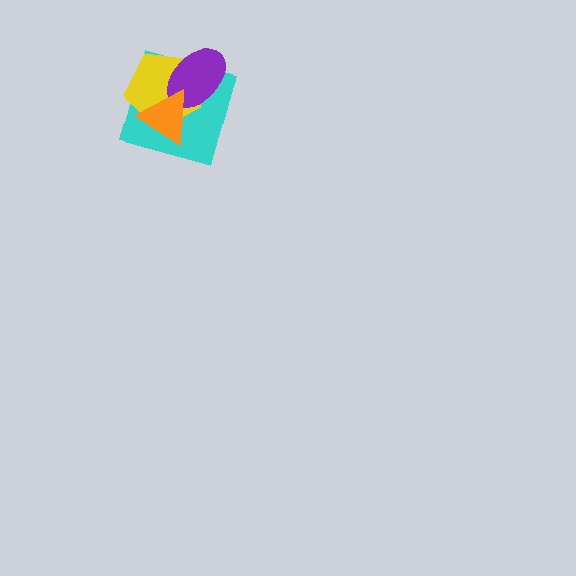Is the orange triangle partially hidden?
No, no other shape covers it.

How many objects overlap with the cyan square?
3 objects overlap with the cyan square.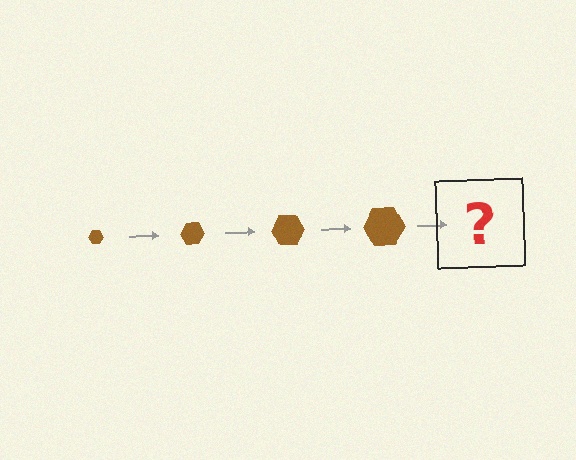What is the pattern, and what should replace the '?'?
The pattern is that the hexagon gets progressively larger each step. The '?' should be a brown hexagon, larger than the previous one.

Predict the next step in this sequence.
The next step is a brown hexagon, larger than the previous one.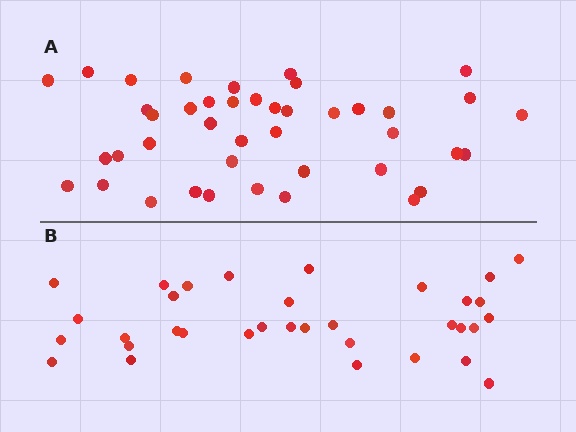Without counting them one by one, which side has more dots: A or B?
Region A (the top region) has more dots.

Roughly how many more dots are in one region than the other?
Region A has roughly 8 or so more dots than region B.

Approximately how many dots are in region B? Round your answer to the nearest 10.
About 30 dots. (The exact count is 34, which rounds to 30.)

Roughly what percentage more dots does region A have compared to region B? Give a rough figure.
About 25% more.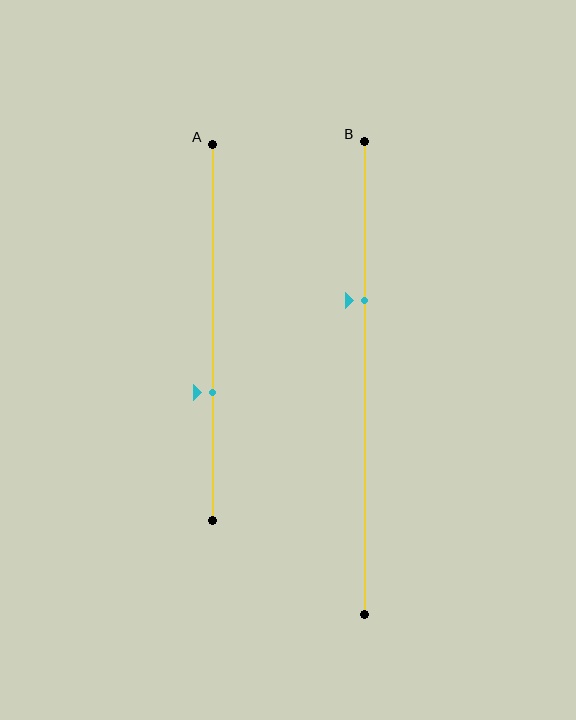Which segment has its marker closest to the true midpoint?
Segment A has its marker closest to the true midpoint.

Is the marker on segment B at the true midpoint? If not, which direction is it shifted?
No, the marker on segment B is shifted upward by about 16% of the segment length.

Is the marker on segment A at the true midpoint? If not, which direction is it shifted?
No, the marker on segment A is shifted downward by about 16% of the segment length.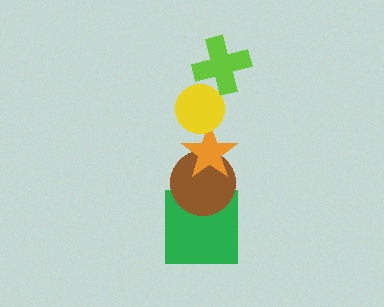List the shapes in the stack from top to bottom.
From top to bottom: the lime cross, the yellow circle, the orange star, the brown circle, the green square.